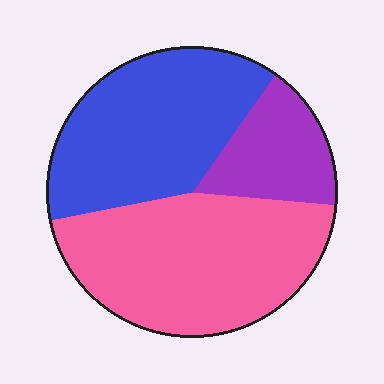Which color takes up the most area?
Pink, at roughly 45%.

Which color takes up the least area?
Purple, at roughly 15%.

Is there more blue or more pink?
Pink.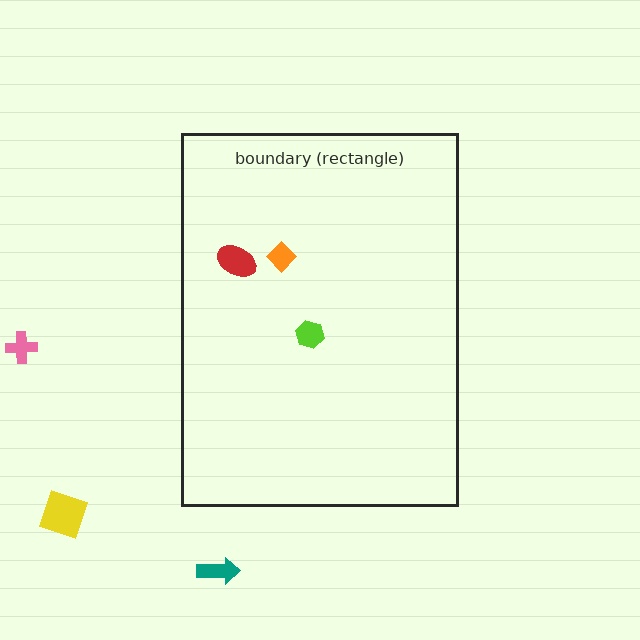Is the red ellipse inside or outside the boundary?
Inside.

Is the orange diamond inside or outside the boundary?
Inside.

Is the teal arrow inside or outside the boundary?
Outside.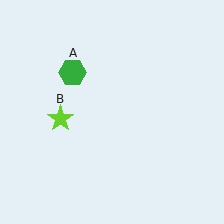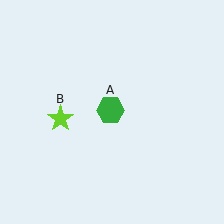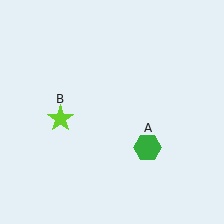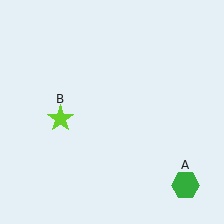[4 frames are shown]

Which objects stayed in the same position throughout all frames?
Lime star (object B) remained stationary.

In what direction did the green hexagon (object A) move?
The green hexagon (object A) moved down and to the right.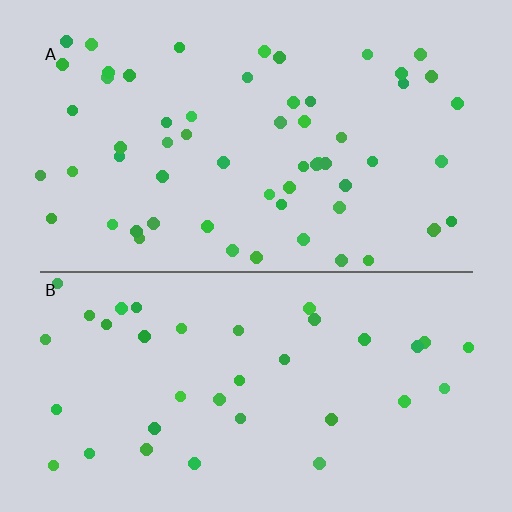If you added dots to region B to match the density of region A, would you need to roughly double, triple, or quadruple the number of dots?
Approximately double.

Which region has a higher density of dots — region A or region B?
A (the top).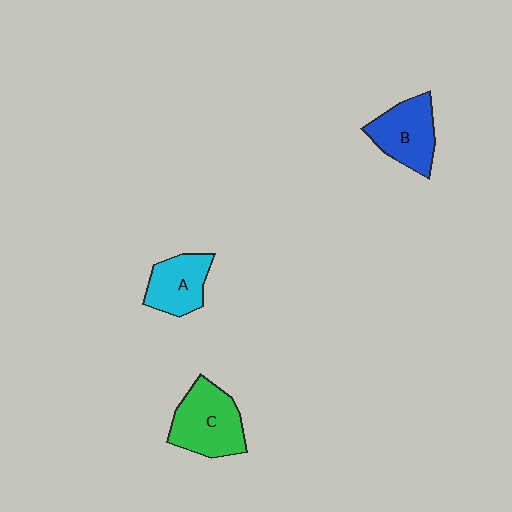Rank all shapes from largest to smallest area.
From largest to smallest: C (green), B (blue), A (cyan).